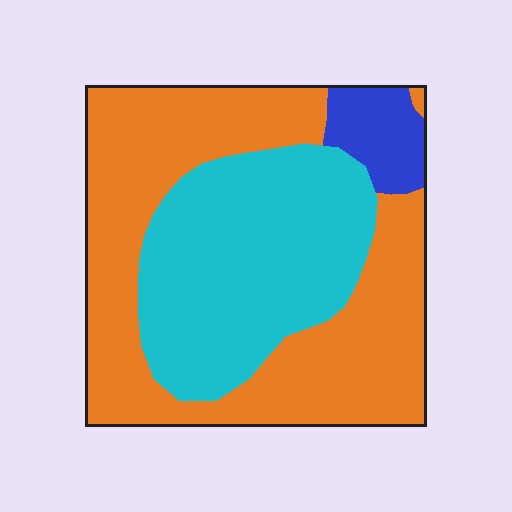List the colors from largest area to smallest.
From largest to smallest: orange, cyan, blue.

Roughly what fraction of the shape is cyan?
Cyan takes up about three eighths (3/8) of the shape.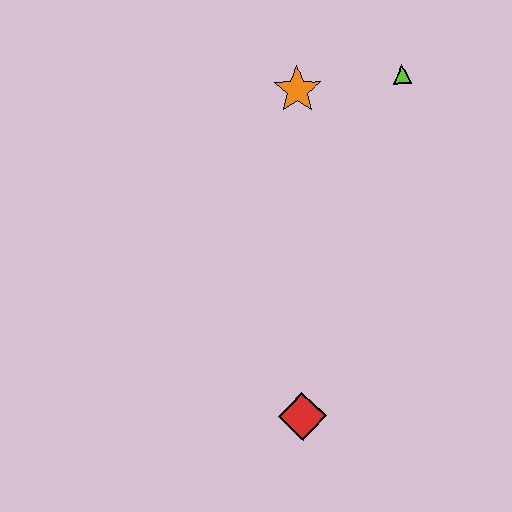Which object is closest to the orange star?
The lime triangle is closest to the orange star.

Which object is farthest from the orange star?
The red diamond is farthest from the orange star.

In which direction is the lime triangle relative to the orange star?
The lime triangle is to the right of the orange star.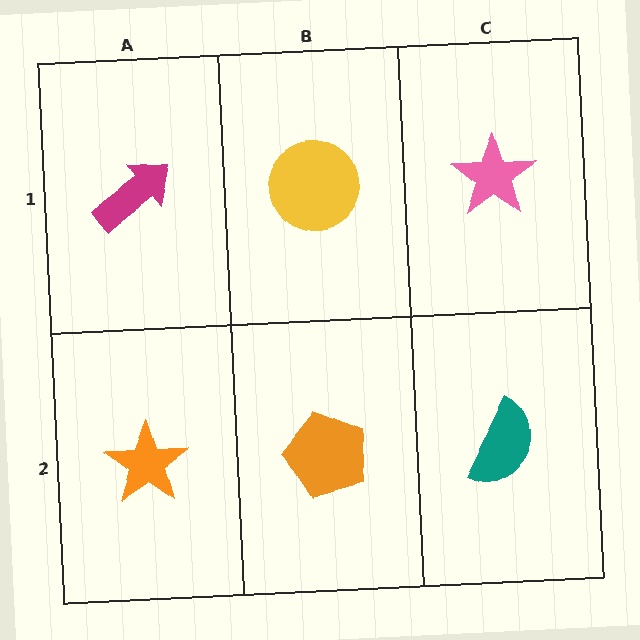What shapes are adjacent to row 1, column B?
An orange pentagon (row 2, column B), a magenta arrow (row 1, column A), a pink star (row 1, column C).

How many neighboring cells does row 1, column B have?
3.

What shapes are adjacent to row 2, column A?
A magenta arrow (row 1, column A), an orange pentagon (row 2, column B).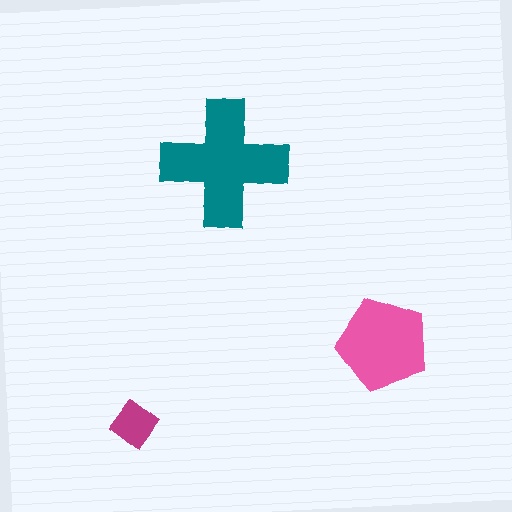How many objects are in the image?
There are 3 objects in the image.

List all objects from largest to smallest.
The teal cross, the pink pentagon, the magenta diamond.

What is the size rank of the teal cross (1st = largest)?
1st.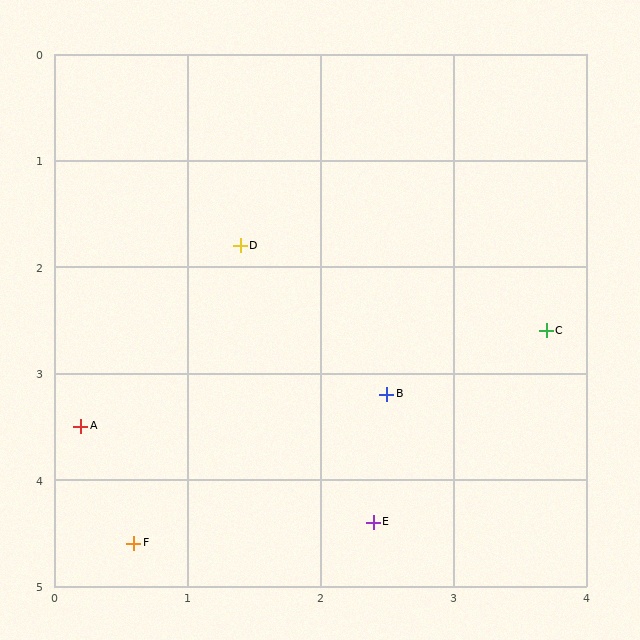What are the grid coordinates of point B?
Point B is at approximately (2.5, 3.2).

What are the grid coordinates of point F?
Point F is at approximately (0.6, 4.6).